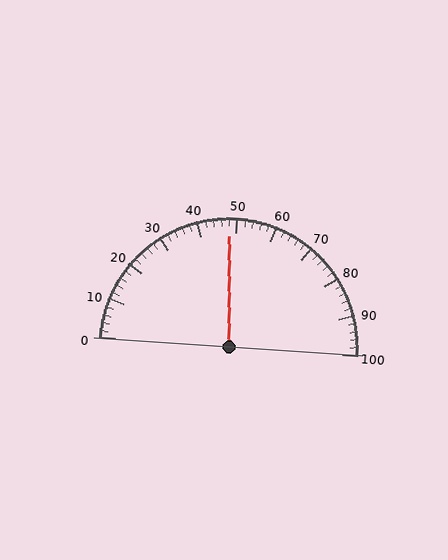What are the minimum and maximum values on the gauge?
The gauge ranges from 0 to 100.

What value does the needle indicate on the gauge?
The needle indicates approximately 48.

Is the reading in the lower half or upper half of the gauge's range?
The reading is in the lower half of the range (0 to 100).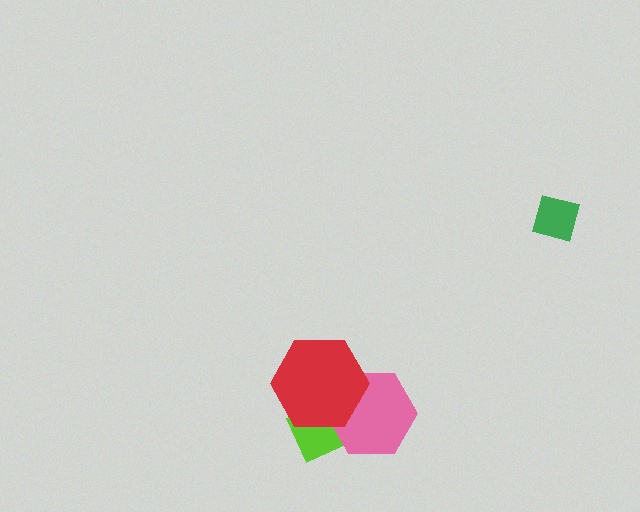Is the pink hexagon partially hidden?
Yes, it is partially covered by another shape.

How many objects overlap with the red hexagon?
2 objects overlap with the red hexagon.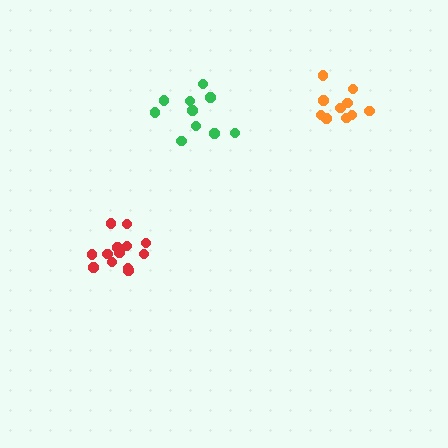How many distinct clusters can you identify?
There are 3 distinct clusters.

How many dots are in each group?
Group 1: 10 dots, Group 2: 13 dots, Group 3: 10 dots (33 total).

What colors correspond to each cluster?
The clusters are colored: orange, red, green.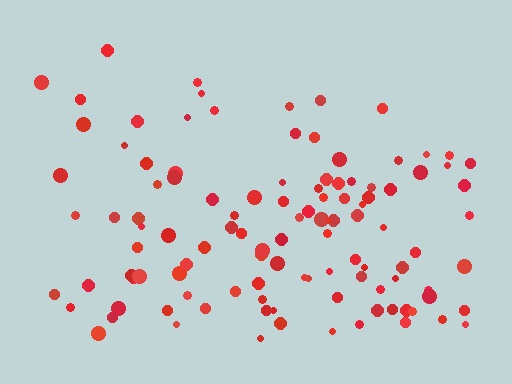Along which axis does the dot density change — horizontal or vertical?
Vertical.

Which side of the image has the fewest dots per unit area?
The top.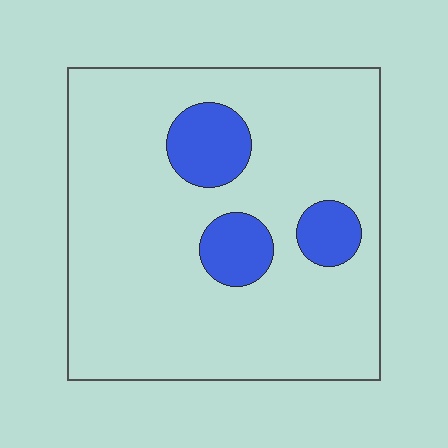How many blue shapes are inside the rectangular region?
3.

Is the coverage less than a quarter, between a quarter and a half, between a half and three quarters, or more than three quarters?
Less than a quarter.